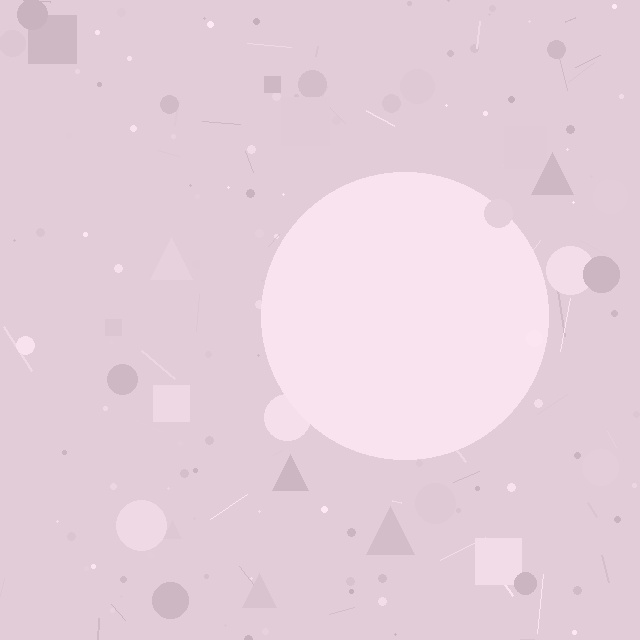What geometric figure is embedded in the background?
A circle is embedded in the background.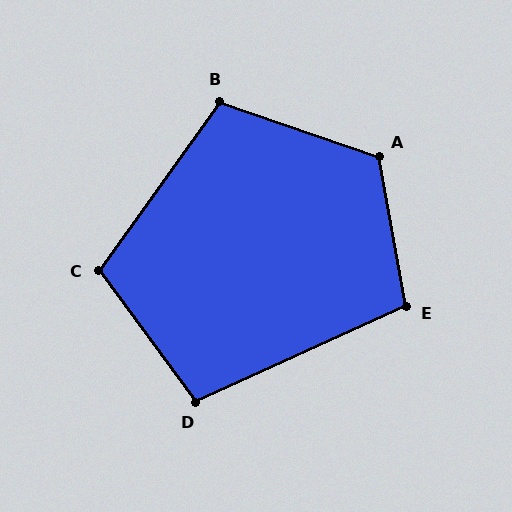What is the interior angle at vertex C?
Approximately 108 degrees (obtuse).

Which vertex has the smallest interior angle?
D, at approximately 102 degrees.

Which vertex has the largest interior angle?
A, at approximately 119 degrees.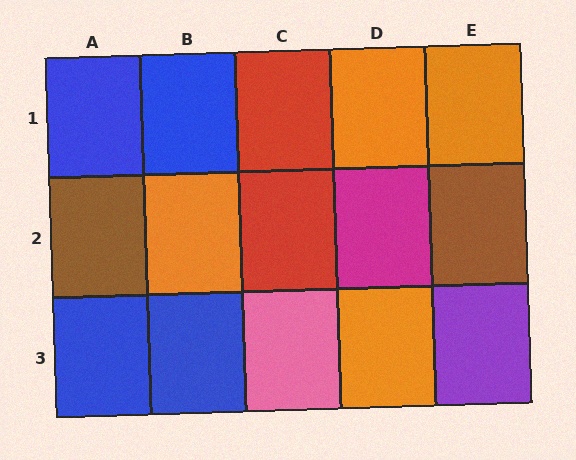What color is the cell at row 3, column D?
Orange.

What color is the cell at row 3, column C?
Pink.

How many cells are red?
2 cells are red.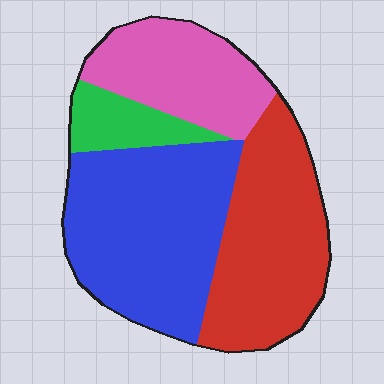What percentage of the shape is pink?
Pink covers 21% of the shape.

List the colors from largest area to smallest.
From largest to smallest: blue, red, pink, green.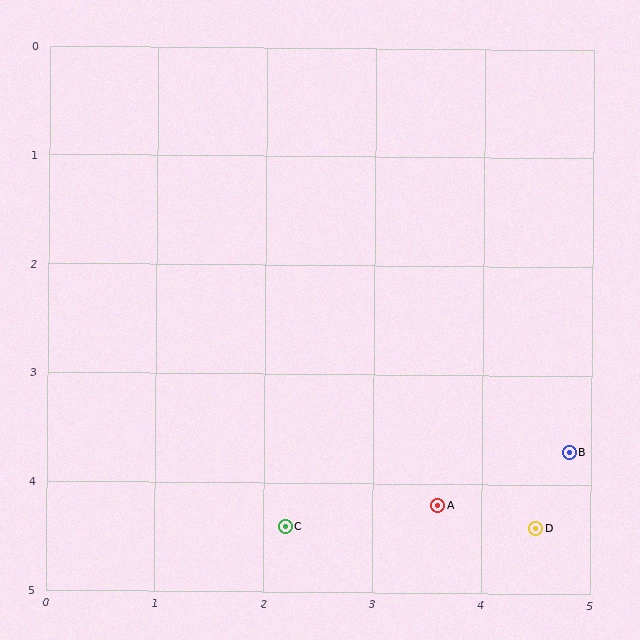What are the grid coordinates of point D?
Point D is at approximately (4.5, 4.4).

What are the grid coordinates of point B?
Point B is at approximately (4.8, 3.7).